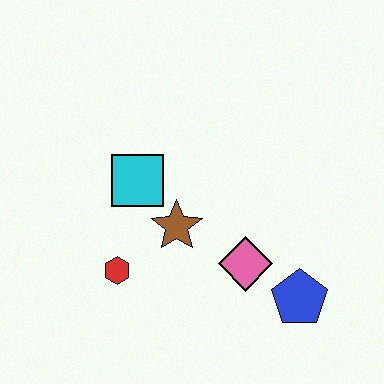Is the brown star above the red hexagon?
Yes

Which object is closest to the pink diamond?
The blue pentagon is closest to the pink diamond.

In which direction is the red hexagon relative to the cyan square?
The red hexagon is below the cyan square.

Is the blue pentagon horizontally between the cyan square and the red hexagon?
No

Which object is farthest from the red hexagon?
The blue pentagon is farthest from the red hexagon.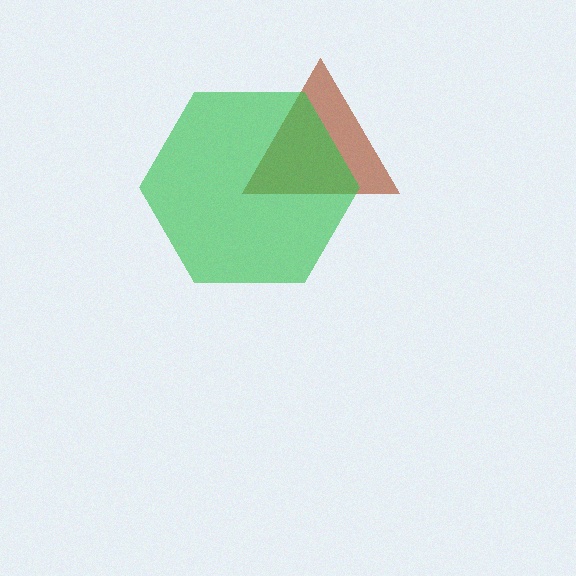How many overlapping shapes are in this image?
There are 2 overlapping shapes in the image.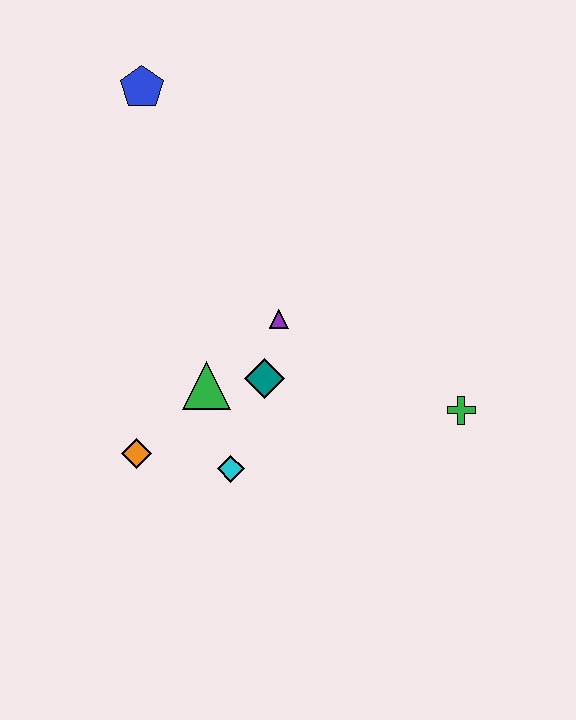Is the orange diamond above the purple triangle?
No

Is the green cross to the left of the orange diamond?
No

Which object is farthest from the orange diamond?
The blue pentagon is farthest from the orange diamond.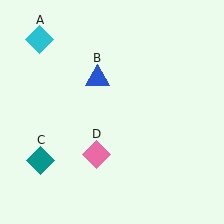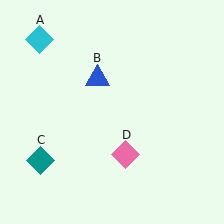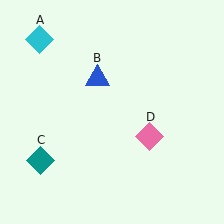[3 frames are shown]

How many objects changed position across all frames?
1 object changed position: pink diamond (object D).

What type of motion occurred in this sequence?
The pink diamond (object D) rotated counterclockwise around the center of the scene.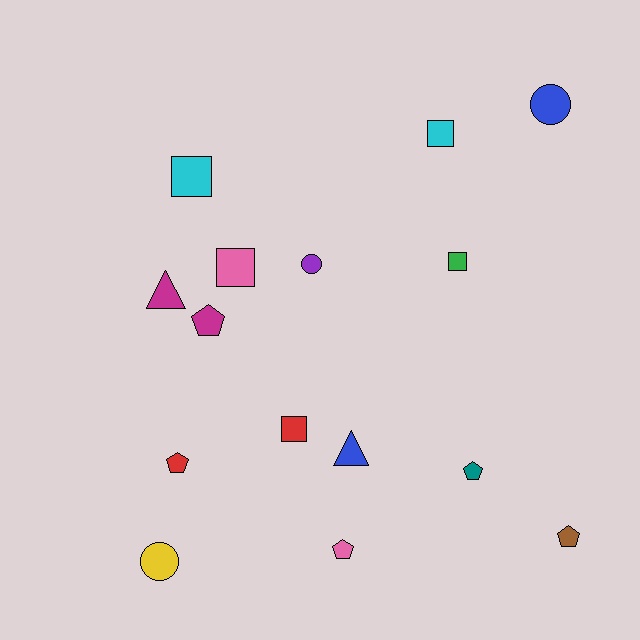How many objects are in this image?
There are 15 objects.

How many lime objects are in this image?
There are no lime objects.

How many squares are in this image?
There are 5 squares.